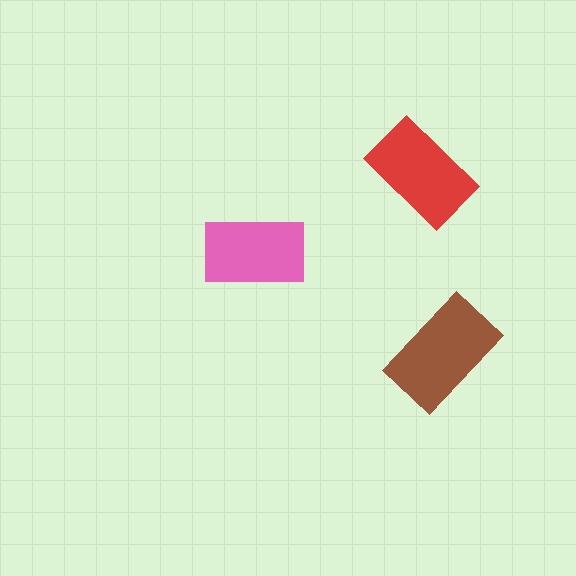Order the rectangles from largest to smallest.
the brown one, the red one, the pink one.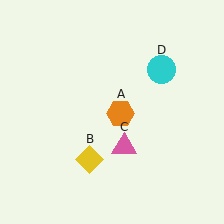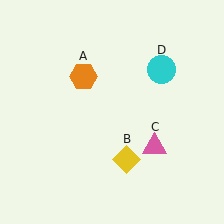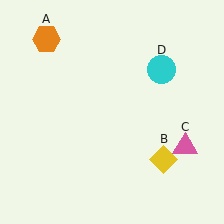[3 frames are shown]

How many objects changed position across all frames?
3 objects changed position: orange hexagon (object A), yellow diamond (object B), pink triangle (object C).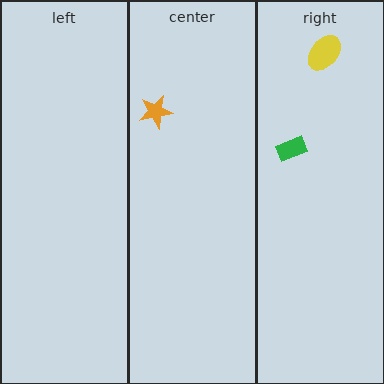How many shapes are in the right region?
2.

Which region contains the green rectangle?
The right region.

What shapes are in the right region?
The yellow ellipse, the green rectangle.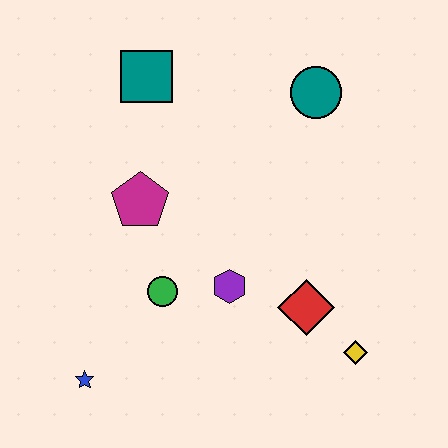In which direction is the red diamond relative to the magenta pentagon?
The red diamond is to the right of the magenta pentagon.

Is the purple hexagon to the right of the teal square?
Yes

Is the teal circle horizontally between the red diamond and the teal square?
No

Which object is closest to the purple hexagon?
The green circle is closest to the purple hexagon.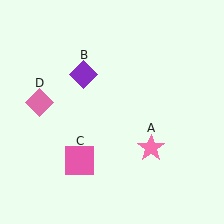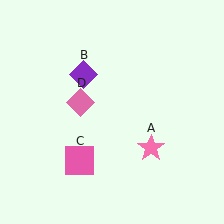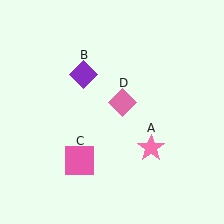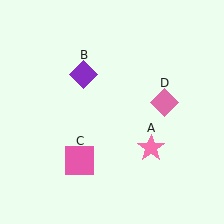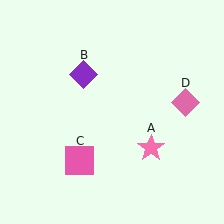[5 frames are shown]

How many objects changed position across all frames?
1 object changed position: pink diamond (object D).